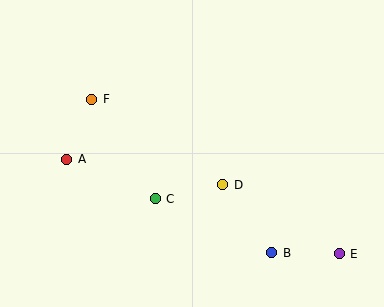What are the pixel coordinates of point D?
Point D is at (223, 185).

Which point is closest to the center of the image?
Point D at (223, 185) is closest to the center.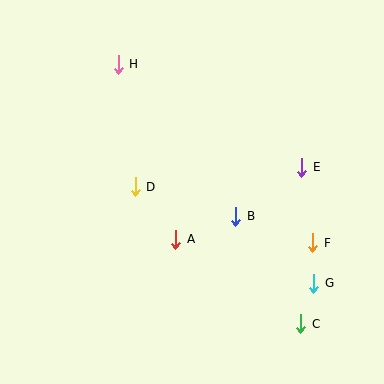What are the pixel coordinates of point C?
Point C is at (301, 324).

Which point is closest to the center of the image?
Point A at (176, 239) is closest to the center.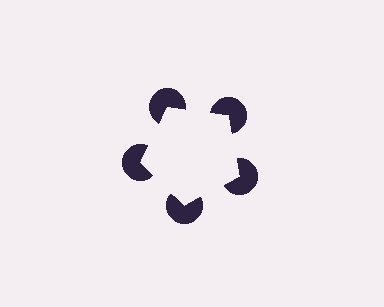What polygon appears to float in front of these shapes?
An illusory pentagon — its edges are inferred from the aligned wedge cuts in the pac-man discs, not physically drawn.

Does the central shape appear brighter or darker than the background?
It typically appears slightly brighter than the background, even though no actual brightness change is drawn.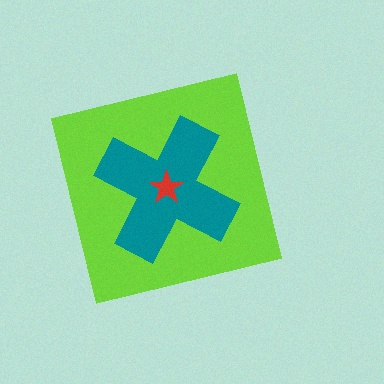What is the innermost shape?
The red star.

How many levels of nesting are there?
3.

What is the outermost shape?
The lime square.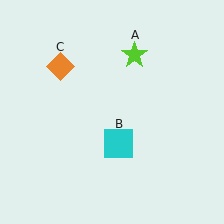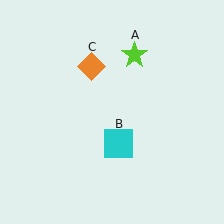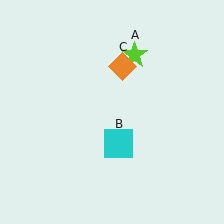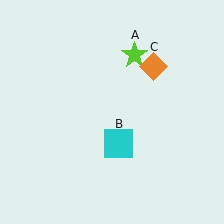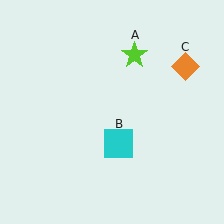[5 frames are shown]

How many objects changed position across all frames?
1 object changed position: orange diamond (object C).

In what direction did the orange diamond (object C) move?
The orange diamond (object C) moved right.